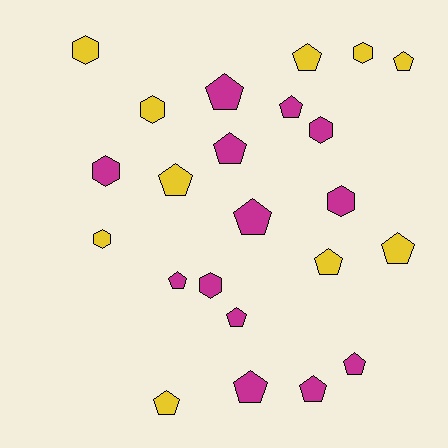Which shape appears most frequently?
Pentagon, with 15 objects.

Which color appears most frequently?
Magenta, with 13 objects.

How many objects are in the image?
There are 23 objects.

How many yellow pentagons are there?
There are 6 yellow pentagons.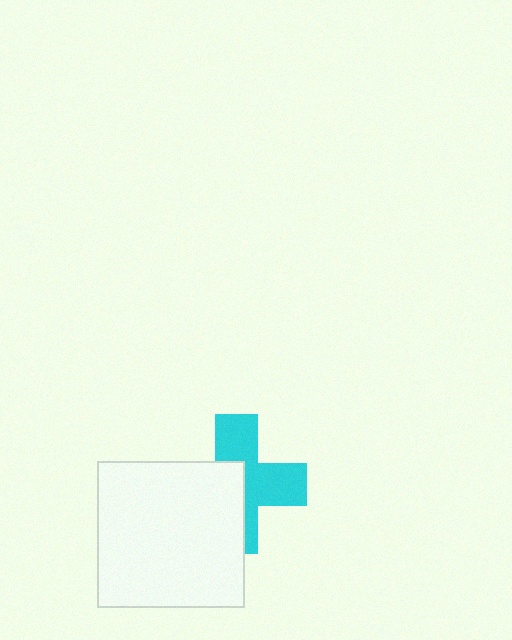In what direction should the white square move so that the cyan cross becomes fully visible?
The white square should move toward the lower-left. That is the shortest direction to clear the overlap and leave the cyan cross fully visible.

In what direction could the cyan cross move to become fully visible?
The cyan cross could move toward the upper-right. That would shift it out from behind the white square entirely.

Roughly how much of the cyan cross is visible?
About half of it is visible (roughly 52%).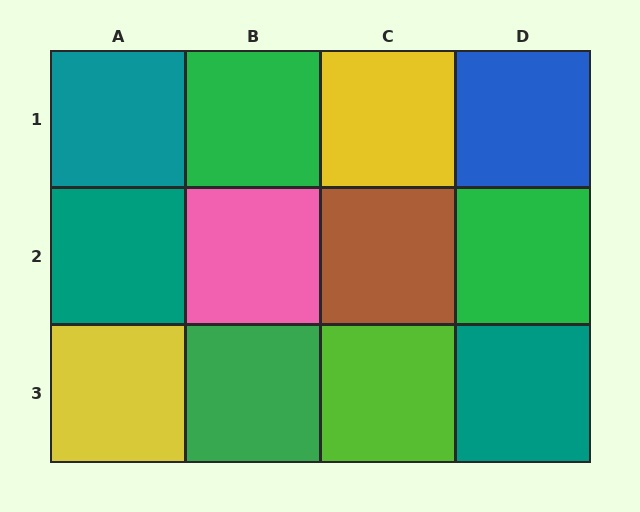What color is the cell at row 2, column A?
Teal.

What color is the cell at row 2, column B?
Pink.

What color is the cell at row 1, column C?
Yellow.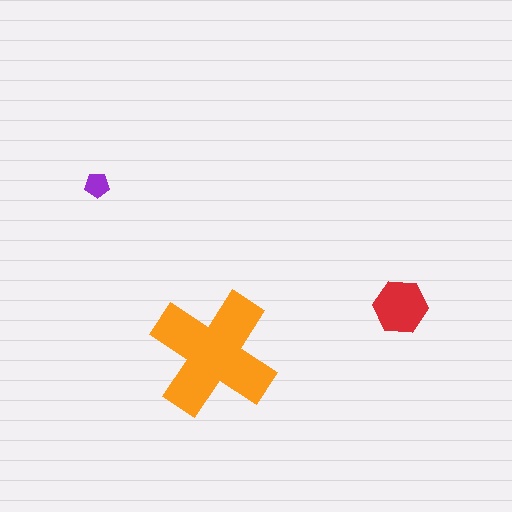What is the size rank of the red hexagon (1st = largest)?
2nd.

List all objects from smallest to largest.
The purple pentagon, the red hexagon, the orange cross.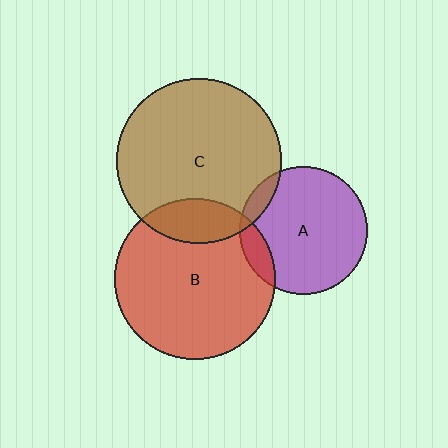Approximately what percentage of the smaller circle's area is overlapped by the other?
Approximately 10%.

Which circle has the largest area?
Circle C (brown).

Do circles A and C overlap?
Yes.